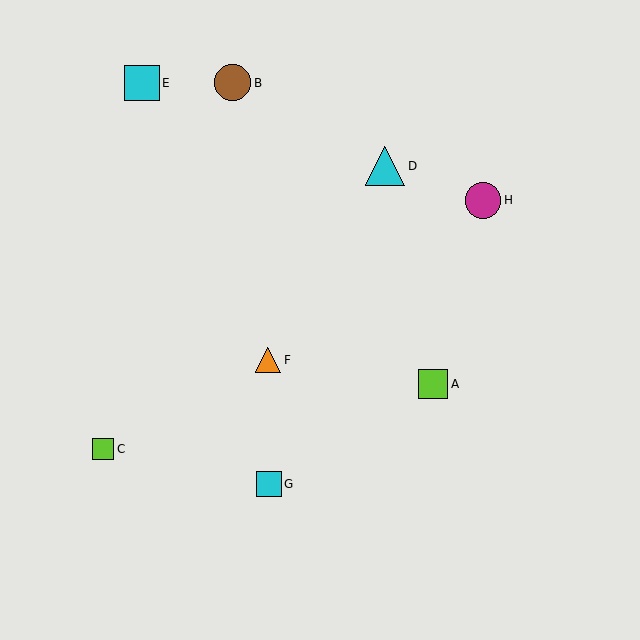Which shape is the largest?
The cyan triangle (labeled D) is the largest.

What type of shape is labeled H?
Shape H is a magenta circle.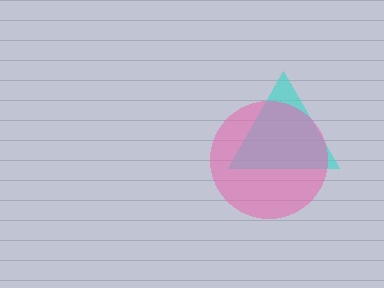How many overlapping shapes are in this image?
There are 2 overlapping shapes in the image.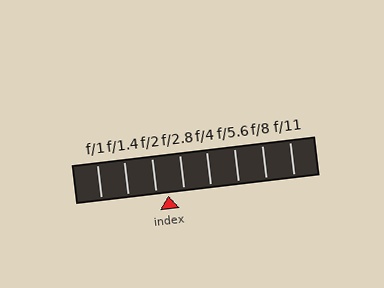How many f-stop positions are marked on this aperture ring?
There are 8 f-stop positions marked.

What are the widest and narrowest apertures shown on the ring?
The widest aperture shown is f/1 and the narrowest is f/11.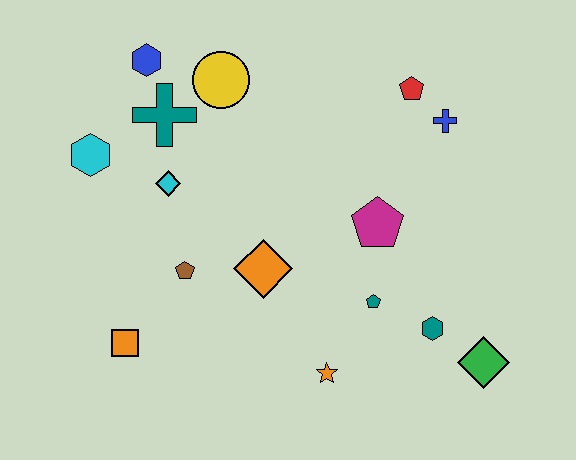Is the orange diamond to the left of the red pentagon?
Yes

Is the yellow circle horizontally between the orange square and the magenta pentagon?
Yes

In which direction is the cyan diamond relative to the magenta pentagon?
The cyan diamond is to the left of the magenta pentagon.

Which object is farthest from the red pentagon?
The orange square is farthest from the red pentagon.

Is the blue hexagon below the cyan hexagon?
No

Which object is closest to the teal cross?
The blue hexagon is closest to the teal cross.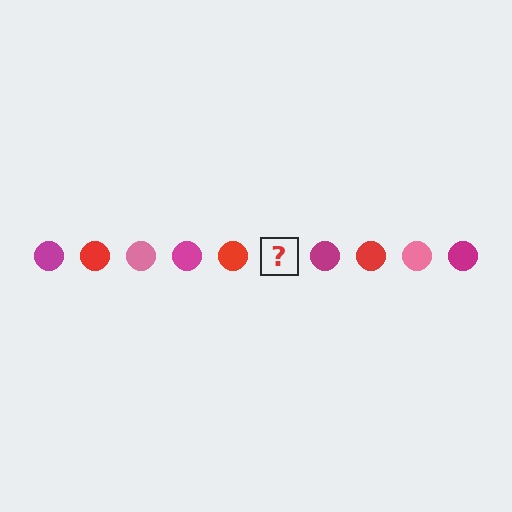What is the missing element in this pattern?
The missing element is a pink circle.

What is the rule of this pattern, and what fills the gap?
The rule is that the pattern cycles through magenta, red, pink circles. The gap should be filled with a pink circle.